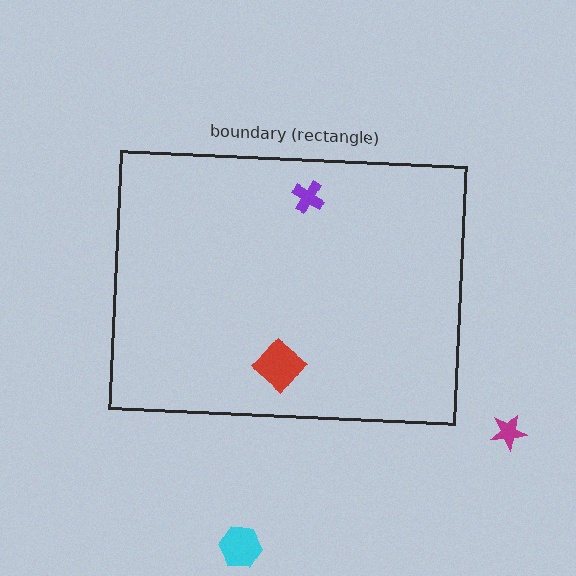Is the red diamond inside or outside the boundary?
Inside.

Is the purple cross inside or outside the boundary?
Inside.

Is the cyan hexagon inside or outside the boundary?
Outside.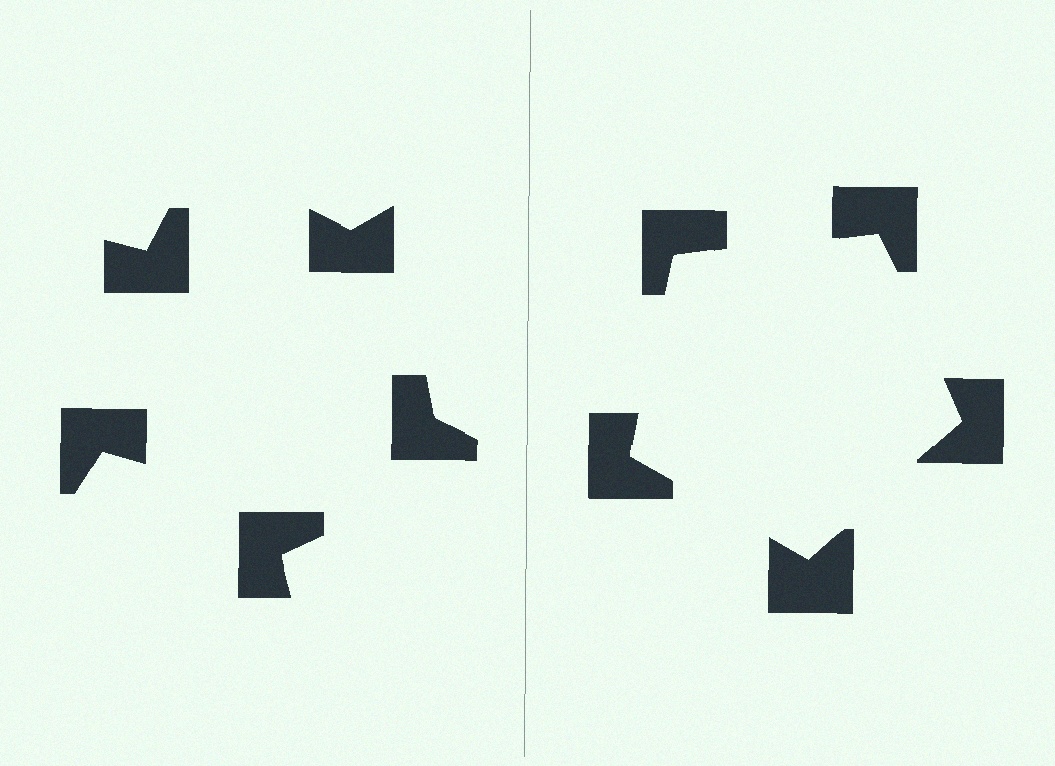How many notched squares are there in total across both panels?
10 — 5 on each side.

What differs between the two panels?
The notched squares are positioned identically on both sides; only the wedge orientations differ. On the right they align to a pentagon; on the left they are misaligned.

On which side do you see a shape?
An illusory pentagon appears on the right side. On the left side the wedge cuts are rotated, so no coherent shape forms.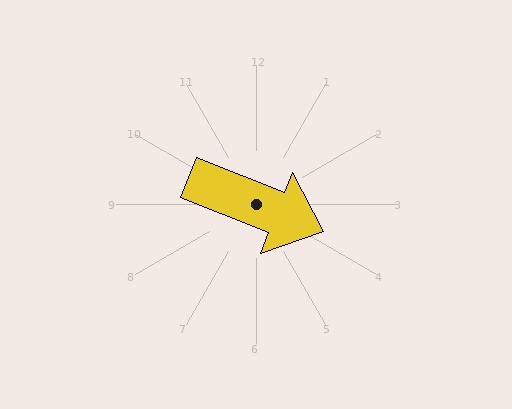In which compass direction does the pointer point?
East.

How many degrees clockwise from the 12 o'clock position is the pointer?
Approximately 112 degrees.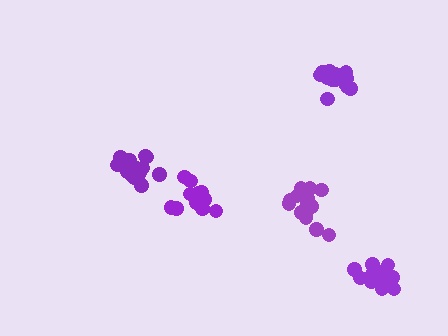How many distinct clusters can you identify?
There are 5 distinct clusters.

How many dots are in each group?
Group 1: 16 dots, Group 2: 14 dots, Group 3: 15 dots, Group 4: 15 dots, Group 5: 15 dots (75 total).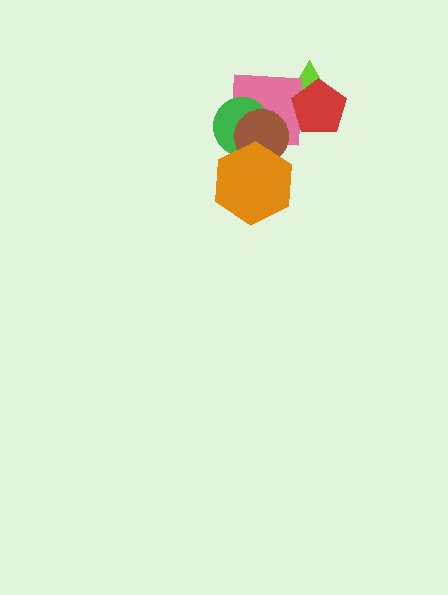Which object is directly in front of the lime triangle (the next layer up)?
The pink square is directly in front of the lime triangle.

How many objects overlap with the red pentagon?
2 objects overlap with the red pentagon.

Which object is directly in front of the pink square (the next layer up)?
The green circle is directly in front of the pink square.